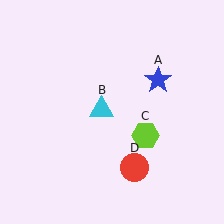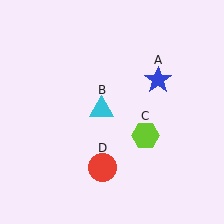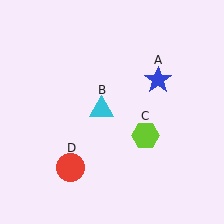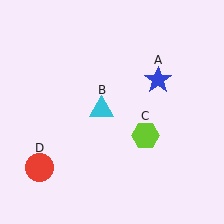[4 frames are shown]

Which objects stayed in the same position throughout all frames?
Blue star (object A) and cyan triangle (object B) and lime hexagon (object C) remained stationary.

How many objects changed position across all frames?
1 object changed position: red circle (object D).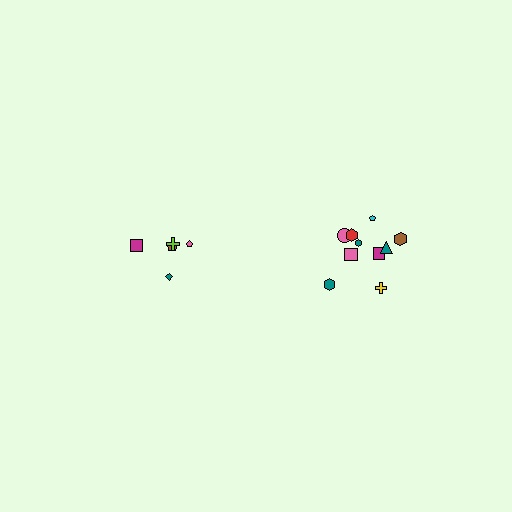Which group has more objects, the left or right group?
The right group.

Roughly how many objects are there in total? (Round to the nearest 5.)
Roughly 15 objects in total.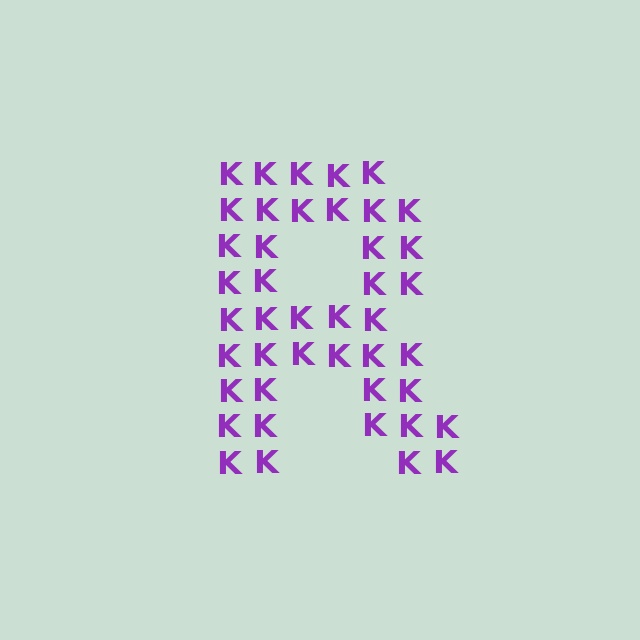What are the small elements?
The small elements are letter K's.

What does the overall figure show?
The overall figure shows the letter R.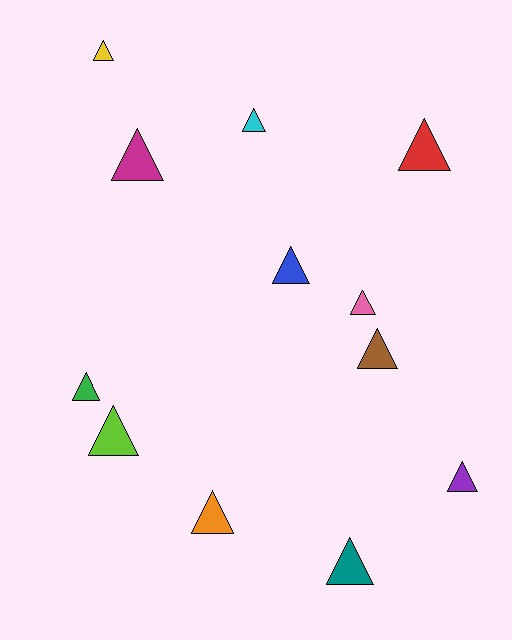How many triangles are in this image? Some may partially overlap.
There are 12 triangles.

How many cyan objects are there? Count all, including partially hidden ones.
There is 1 cyan object.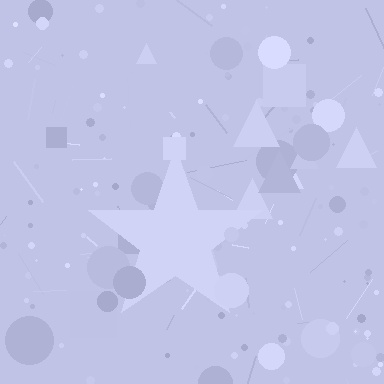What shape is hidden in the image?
A star is hidden in the image.